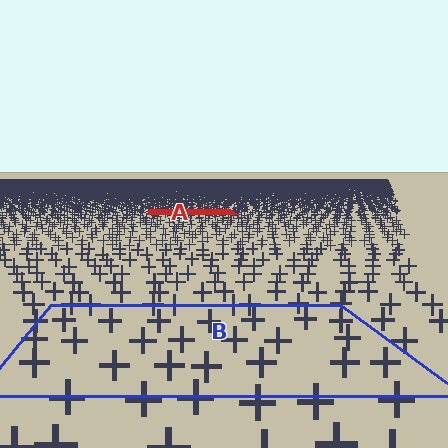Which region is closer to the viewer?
Region B is closer. The texture elements there are larger and more spread out.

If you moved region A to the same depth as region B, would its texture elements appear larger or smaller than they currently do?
They would appear larger. At a closer depth, the same texture elements are projected at a bigger on-screen size.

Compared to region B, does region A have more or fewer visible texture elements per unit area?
Region A has more texture elements per unit area — they are packed more densely because it is farther away.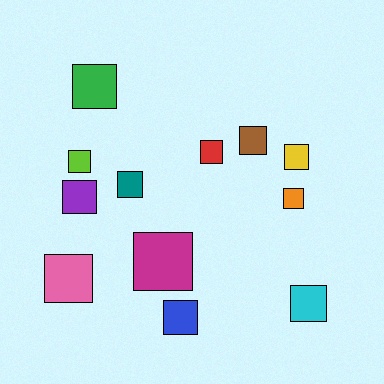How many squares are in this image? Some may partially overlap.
There are 12 squares.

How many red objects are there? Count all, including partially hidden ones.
There is 1 red object.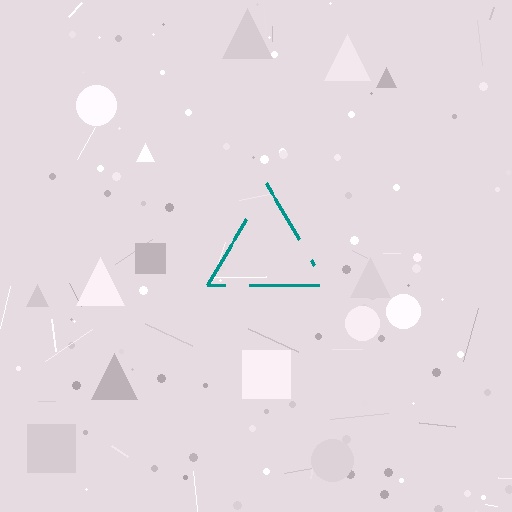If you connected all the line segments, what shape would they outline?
They would outline a triangle.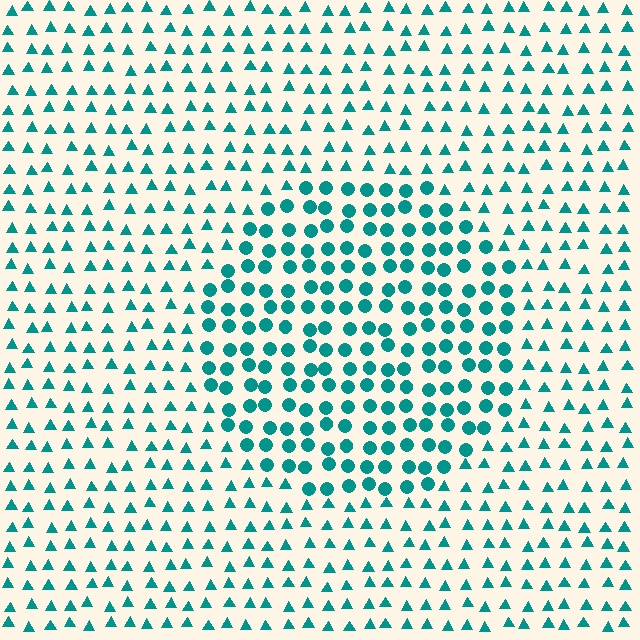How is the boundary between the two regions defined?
The boundary is defined by a change in element shape: circles inside vs. triangles outside. All elements share the same color and spacing.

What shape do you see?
I see a circle.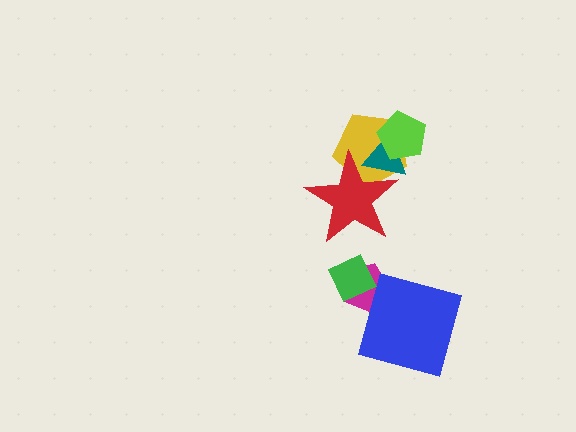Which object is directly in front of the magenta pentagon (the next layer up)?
The blue square is directly in front of the magenta pentagon.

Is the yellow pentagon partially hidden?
Yes, it is partially covered by another shape.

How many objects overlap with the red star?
2 objects overlap with the red star.